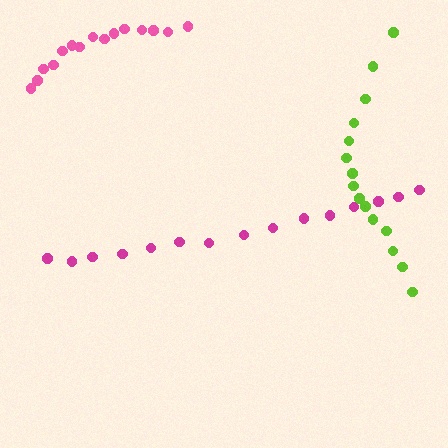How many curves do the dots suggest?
There are 3 distinct paths.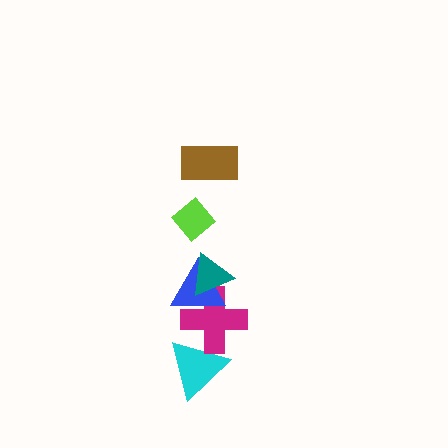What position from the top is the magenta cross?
The magenta cross is 5th from the top.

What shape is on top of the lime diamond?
The brown rectangle is on top of the lime diamond.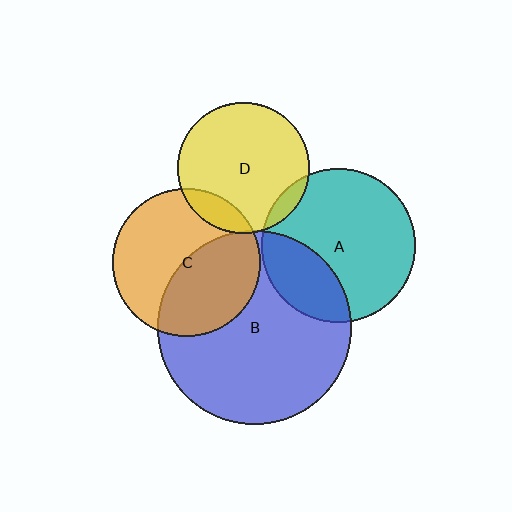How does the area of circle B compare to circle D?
Approximately 2.2 times.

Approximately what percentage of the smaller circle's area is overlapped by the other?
Approximately 5%.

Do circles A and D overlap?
Yes.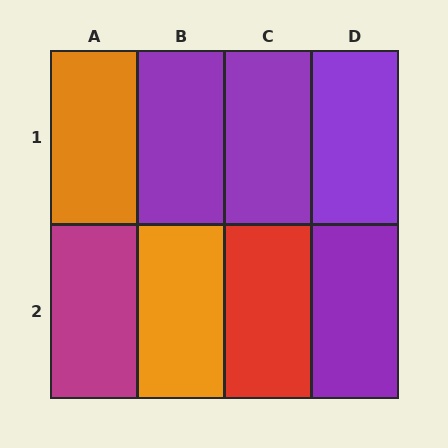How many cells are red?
1 cell is red.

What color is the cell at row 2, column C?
Red.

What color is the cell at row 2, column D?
Purple.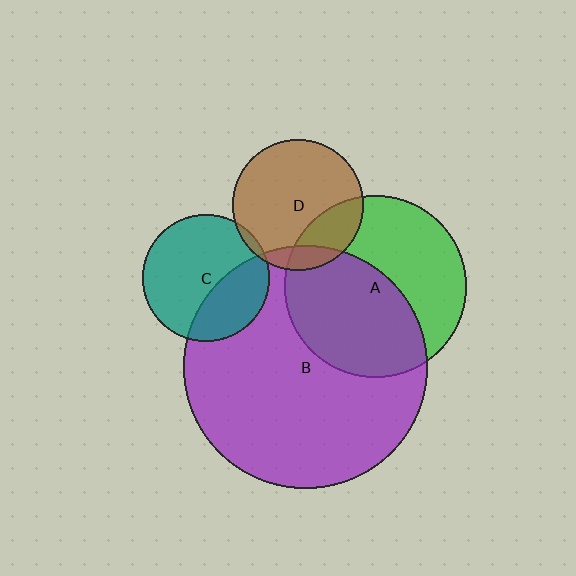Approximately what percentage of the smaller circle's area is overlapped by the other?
Approximately 35%.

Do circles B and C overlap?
Yes.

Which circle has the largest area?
Circle B (purple).